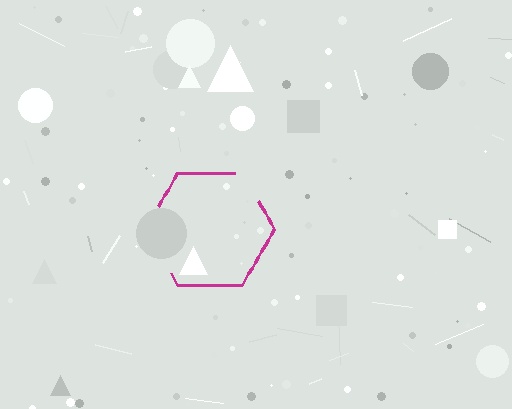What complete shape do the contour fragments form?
The contour fragments form a hexagon.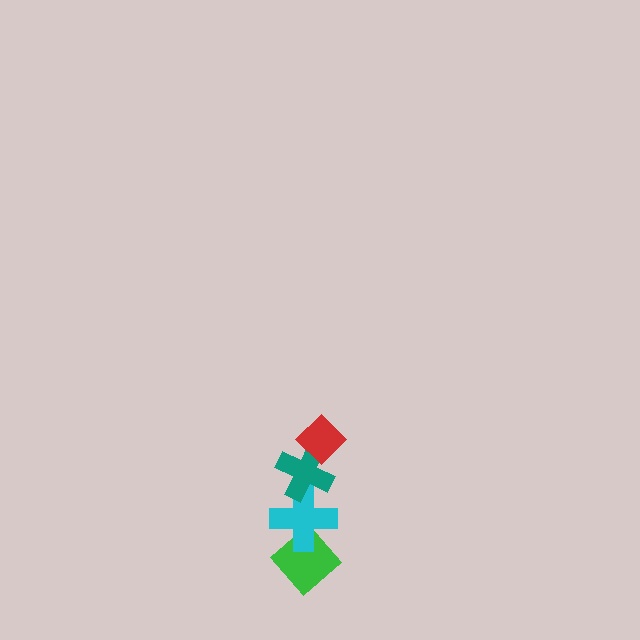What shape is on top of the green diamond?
The cyan cross is on top of the green diamond.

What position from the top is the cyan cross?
The cyan cross is 3rd from the top.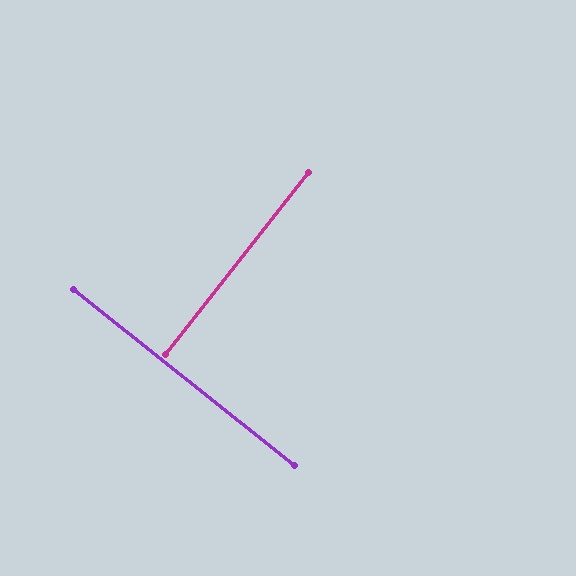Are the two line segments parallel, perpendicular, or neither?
Perpendicular — they meet at approximately 90°.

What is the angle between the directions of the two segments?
Approximately 90 degrees.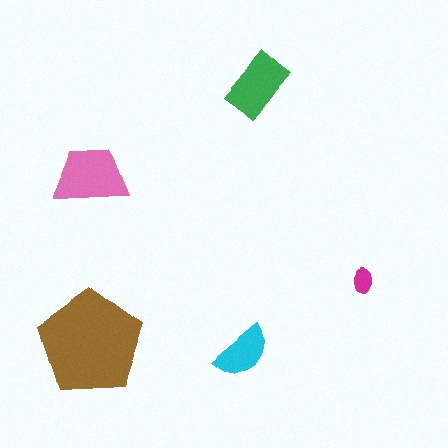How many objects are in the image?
There are 5 objects in the image.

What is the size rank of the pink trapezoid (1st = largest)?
2nd.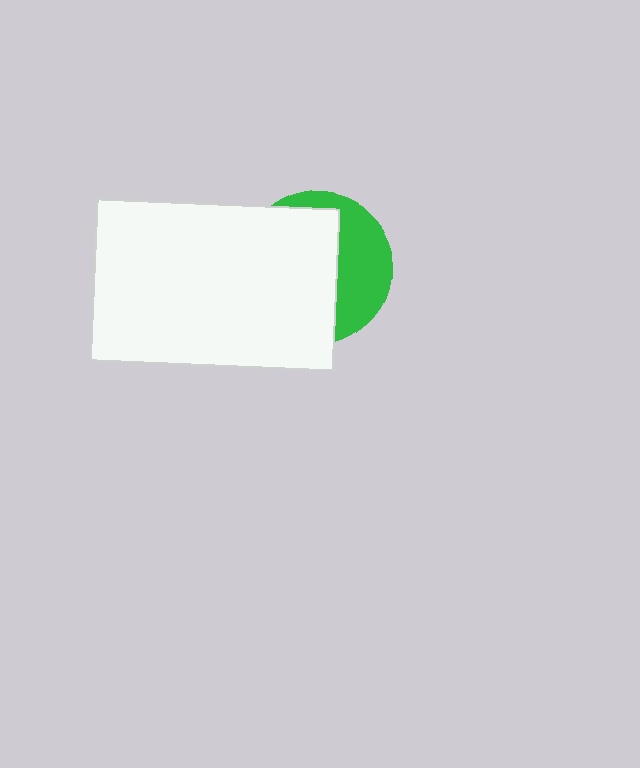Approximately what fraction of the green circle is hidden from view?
Roughly 64% of the green circle is hidden behind the white rectangle.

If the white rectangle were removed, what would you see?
You would see the complete green circle.